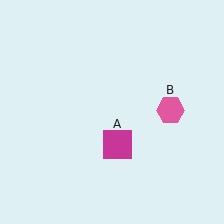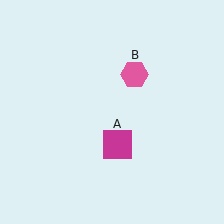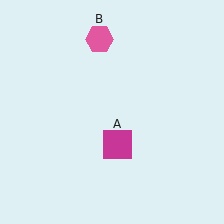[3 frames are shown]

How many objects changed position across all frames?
1 object changed position: pink hexagon (object B).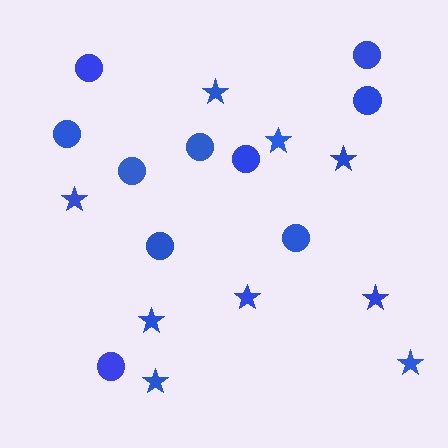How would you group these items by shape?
There are 2 groups: one group of stars (9) and one group of circles (10).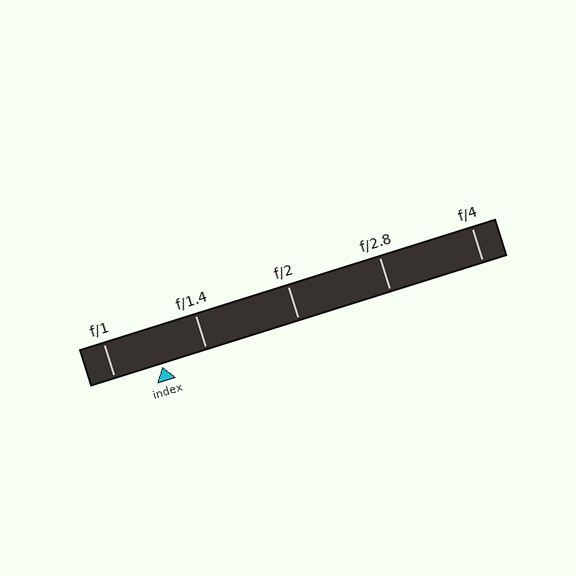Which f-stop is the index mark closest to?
The index mark is closest to f/1.4.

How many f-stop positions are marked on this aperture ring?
There are 5 f-stop positions marked.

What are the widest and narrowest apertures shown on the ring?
The widest aperture shown is f/1 and the narrowest is f/4.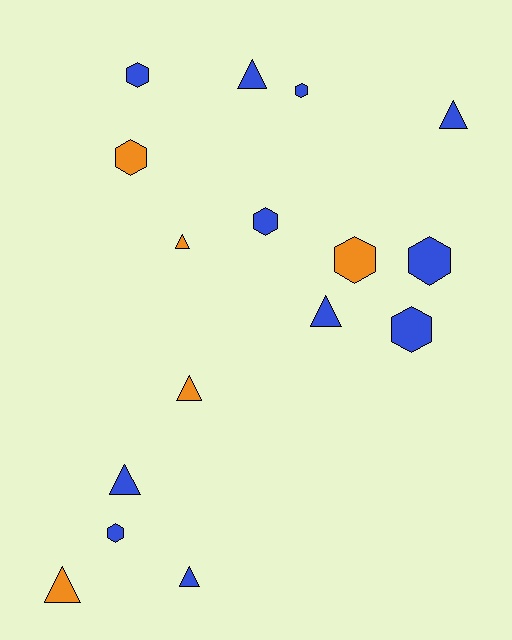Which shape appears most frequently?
Triangle, with 8 objects.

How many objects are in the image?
There are 16 objects.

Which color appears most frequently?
Blue, with 11 objects.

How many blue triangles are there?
There are 5 blue triangles.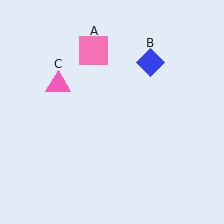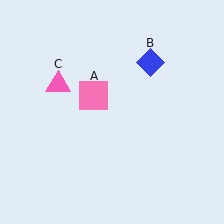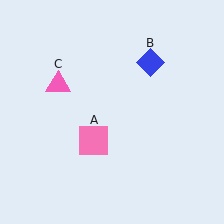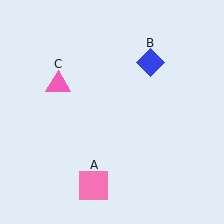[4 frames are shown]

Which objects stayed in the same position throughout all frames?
Blue diamond (object B) and pink triangle (object C) remained stationary.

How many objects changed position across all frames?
1 object changed position: pink square (object A).